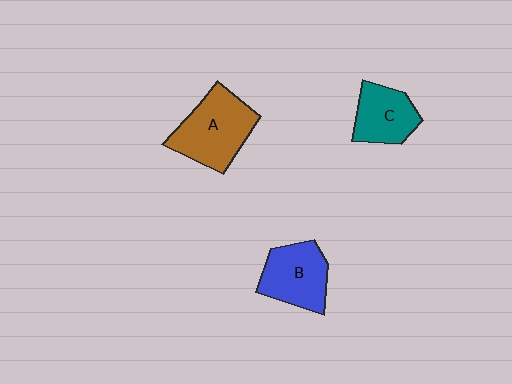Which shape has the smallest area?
Shape C (teal).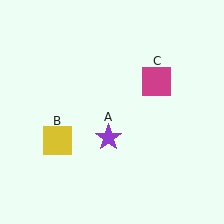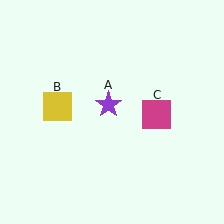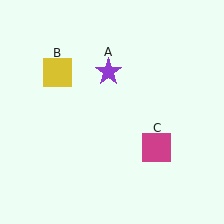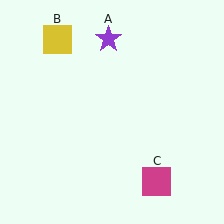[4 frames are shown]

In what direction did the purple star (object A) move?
The purple star (object A) moved up.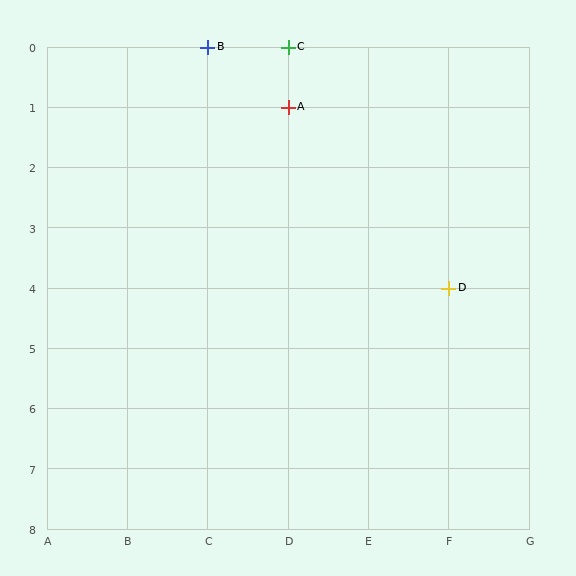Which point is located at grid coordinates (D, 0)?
Point C is at (D, 0).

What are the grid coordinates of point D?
Point D is at grid coordinates (F, 4).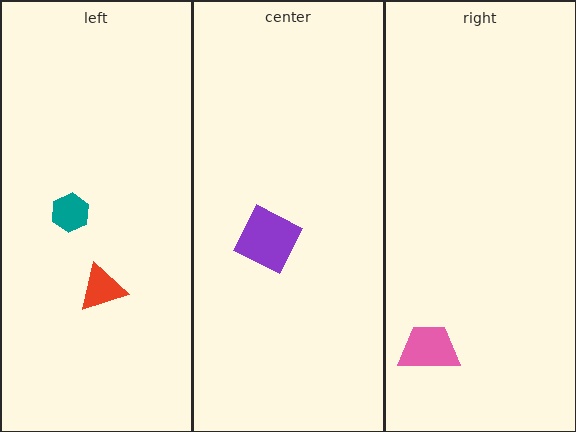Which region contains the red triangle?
The left region.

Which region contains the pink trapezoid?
The right region.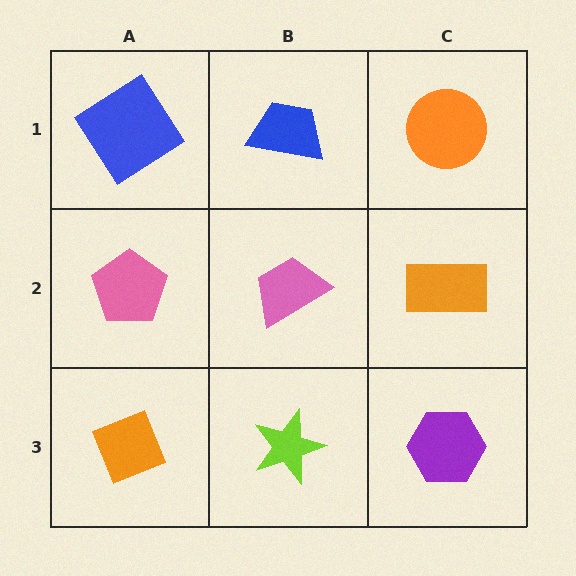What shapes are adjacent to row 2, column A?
A blue diamond (row 1, column A), an orange diamond (row 3, column A), a pink trapezoid (row 2, column B).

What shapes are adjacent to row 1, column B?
A pink trapezoid (row 2, column B), a blue diamond (row 1, column A), an orange circle (row 1, column C).